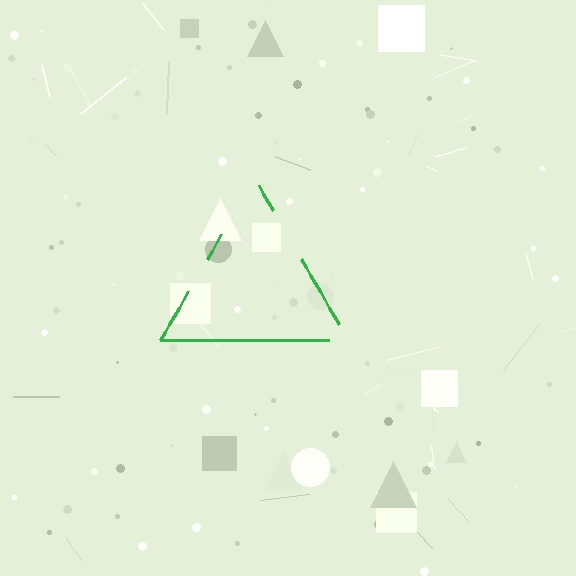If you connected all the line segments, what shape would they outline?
They would outline a triangle.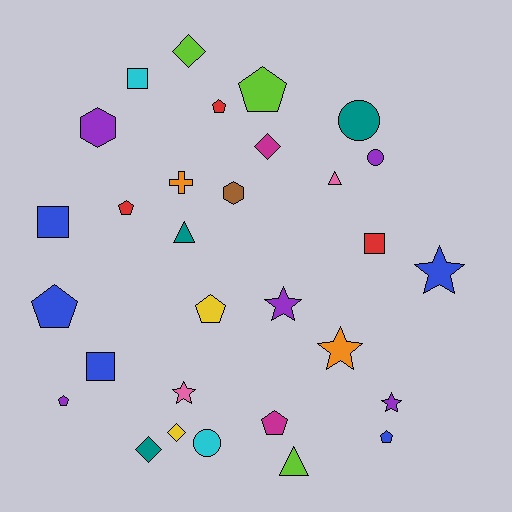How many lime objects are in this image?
There are 3 lime objects.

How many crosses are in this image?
There is 1 cross.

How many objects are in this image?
There are 30 objects.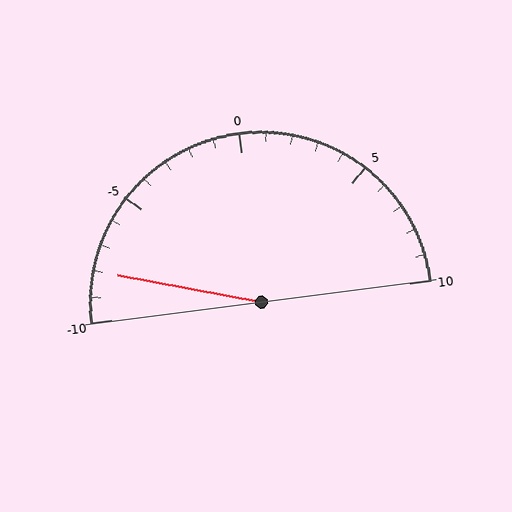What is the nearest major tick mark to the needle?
The nearest major tick mark is -10.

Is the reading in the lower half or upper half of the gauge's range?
The reading is in the lower half of the range (-10 to 10).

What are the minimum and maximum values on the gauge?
The gauge ranges from -10 to 10.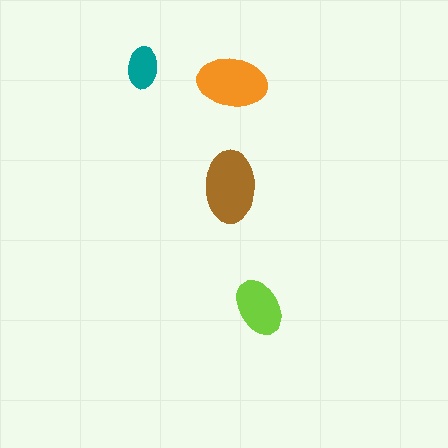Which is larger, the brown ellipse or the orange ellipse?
The brown one.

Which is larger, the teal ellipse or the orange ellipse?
The orange one.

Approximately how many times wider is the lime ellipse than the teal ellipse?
About 1.5 times wider.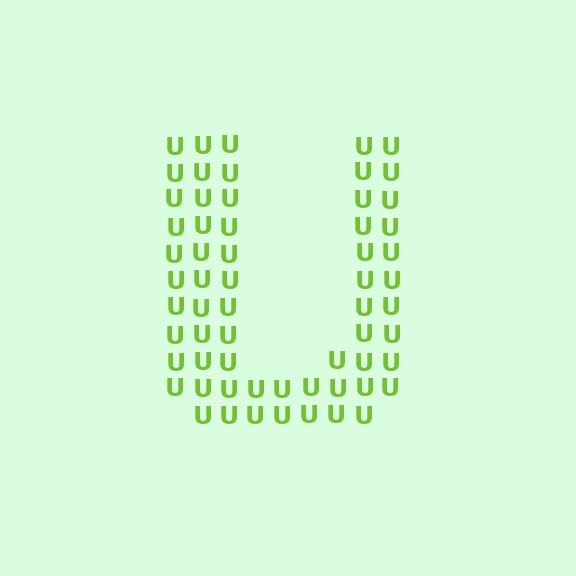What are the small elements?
The small elements are letter U's.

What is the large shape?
The large shape is the letter U.